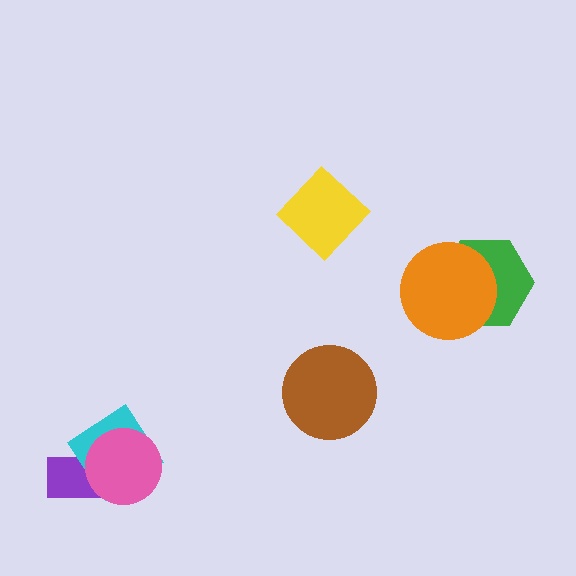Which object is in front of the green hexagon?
The orange circle is in front of the green hexagon.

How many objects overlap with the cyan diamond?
2 objects overlap with the cyan diamond.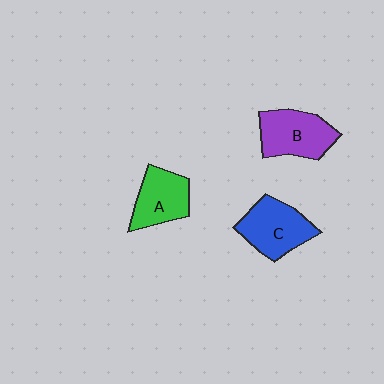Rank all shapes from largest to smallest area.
From largest to smallest: C (blue), B (purple), A (green).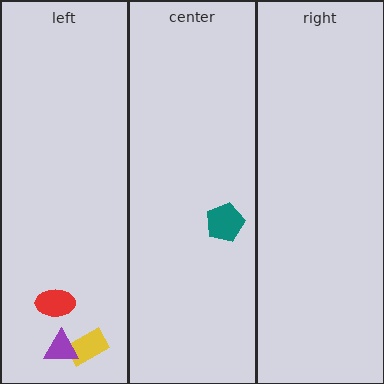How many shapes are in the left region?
3.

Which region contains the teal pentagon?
The center region.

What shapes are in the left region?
The red ellipse, the yellow rectangle, the purple triangle.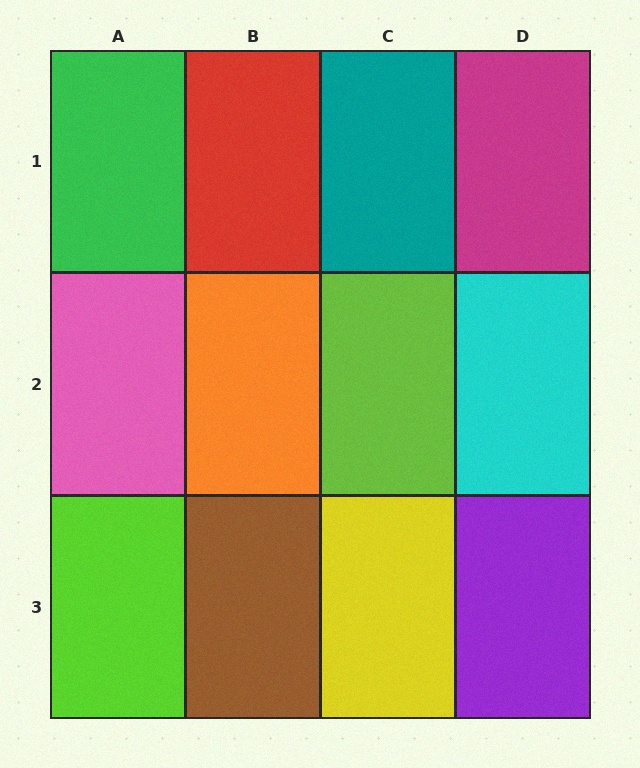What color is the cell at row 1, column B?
Red.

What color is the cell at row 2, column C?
Lime.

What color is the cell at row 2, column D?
Cyan.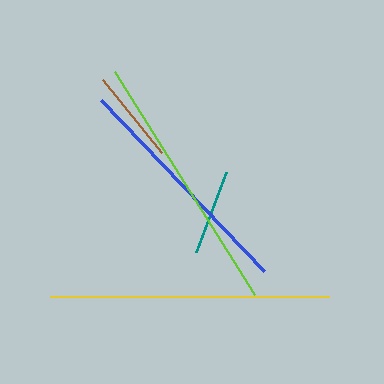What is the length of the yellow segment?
The yellow segment is approximately 279 pixels long.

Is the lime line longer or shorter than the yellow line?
The yellow line is longer than the lime line.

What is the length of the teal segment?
The teal segment is approximately 85 pixels long.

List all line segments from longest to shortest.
From longest to shortest: yellow, lime, blue, brown, teal.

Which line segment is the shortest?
The teal line is the shortest at approximately 85 pixels.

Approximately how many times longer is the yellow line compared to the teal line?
The yellow line is approximately 3.3 times the length of the teal line.